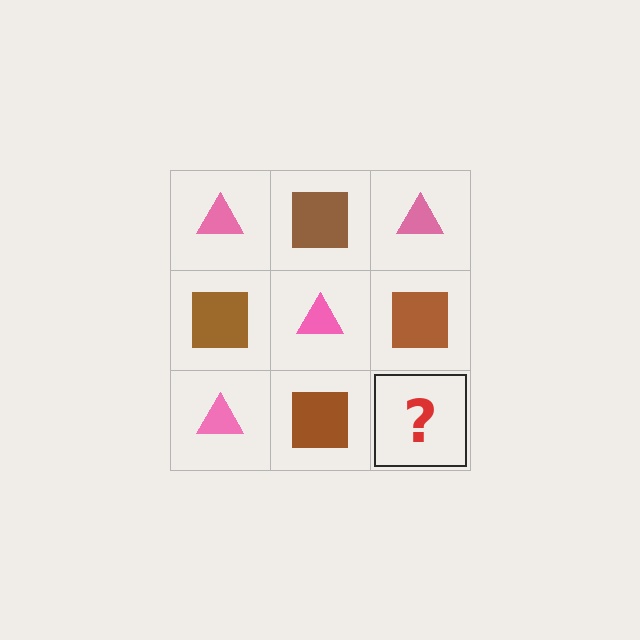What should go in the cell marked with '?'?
The missing cell should contain a pink triangle.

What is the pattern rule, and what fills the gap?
The rule is that it alternates pink triangle and brown square in a checkerboard pattern. The gap should be filled with a pink triangle.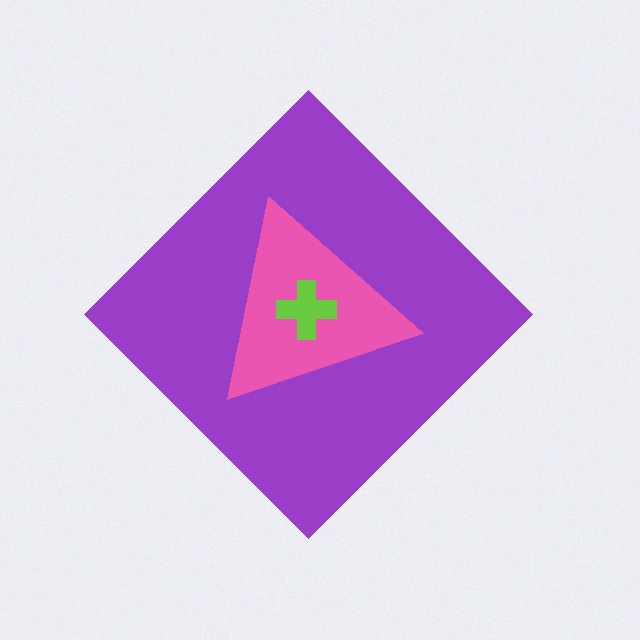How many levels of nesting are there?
3.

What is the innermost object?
The lime cross.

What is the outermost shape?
The purple diamond.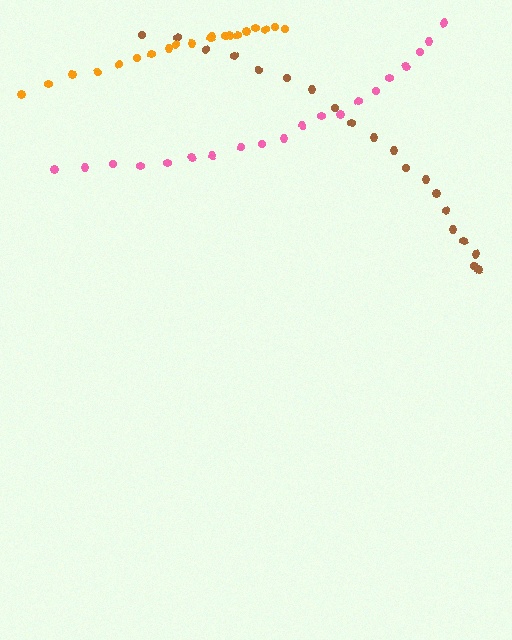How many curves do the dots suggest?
There are 3 distinct paths.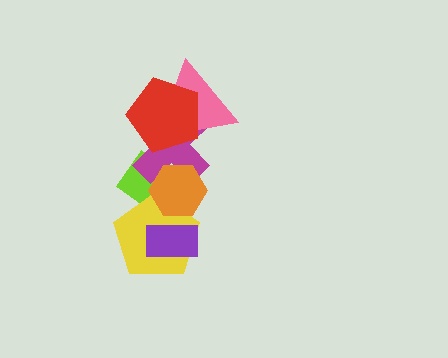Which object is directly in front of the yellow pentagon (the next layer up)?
The orange hexagon is directly in front of the yellow pentagon.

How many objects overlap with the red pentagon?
2 objects overlap with the red pentagon.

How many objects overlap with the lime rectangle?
4 objects overlap with the lime rectangle.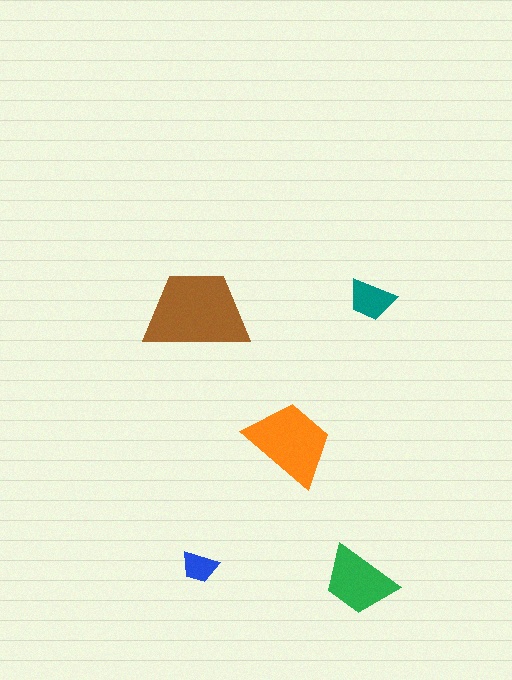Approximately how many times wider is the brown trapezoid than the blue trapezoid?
About 3 times wider.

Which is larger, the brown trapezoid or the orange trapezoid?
The brown one.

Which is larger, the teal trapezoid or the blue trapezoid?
The teal one.